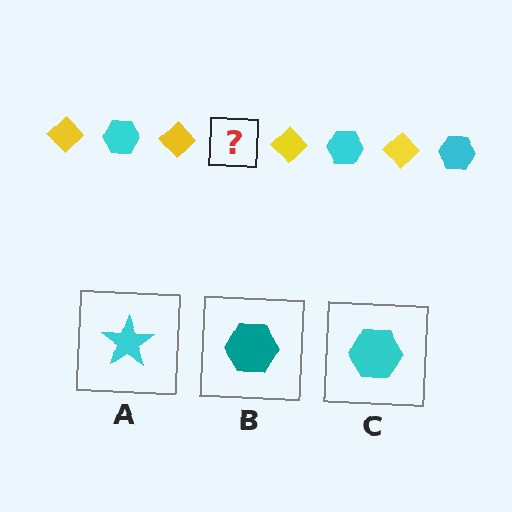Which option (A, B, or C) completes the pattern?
C.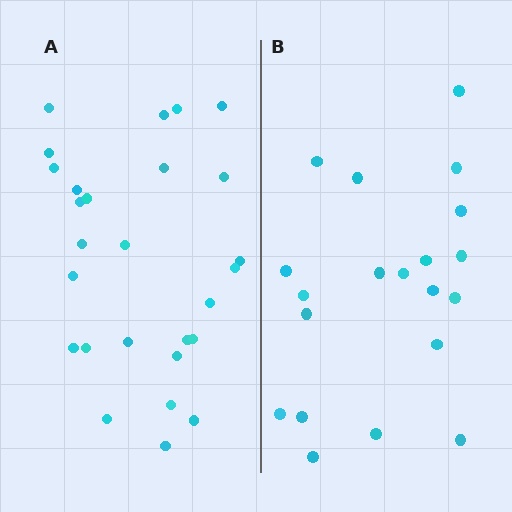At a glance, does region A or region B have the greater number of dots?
Region A (the left region) has more dots.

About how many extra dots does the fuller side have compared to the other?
Region A has roughly 8 or so more dots than region B.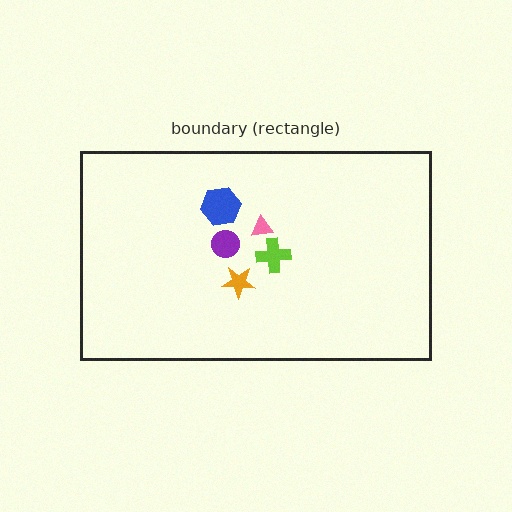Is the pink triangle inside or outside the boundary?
Inside.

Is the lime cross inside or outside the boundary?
Inside.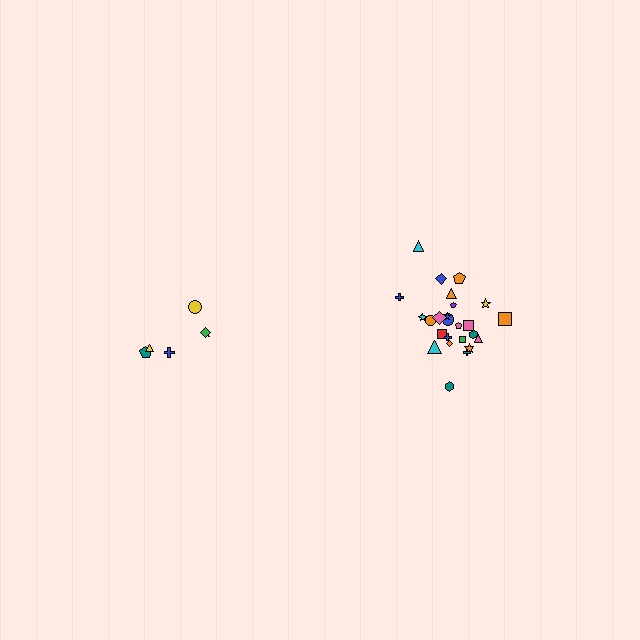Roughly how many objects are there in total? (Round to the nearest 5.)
Roughly 30 objects in total.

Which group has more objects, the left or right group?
The right group.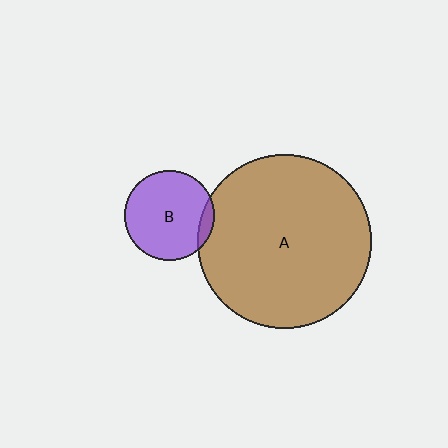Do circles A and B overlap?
Yes.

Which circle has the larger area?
Circle A (brown).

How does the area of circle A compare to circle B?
Approximately 3.8 times.